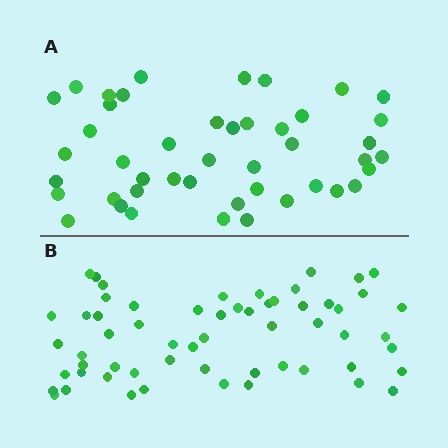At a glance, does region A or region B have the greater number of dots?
Region B (the bottom region) has more dots.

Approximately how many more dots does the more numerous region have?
Region B has approximately 15 more dots than region A.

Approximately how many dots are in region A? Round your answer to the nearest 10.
About 40 dots. (The exact count is 45, which rounds to 40.)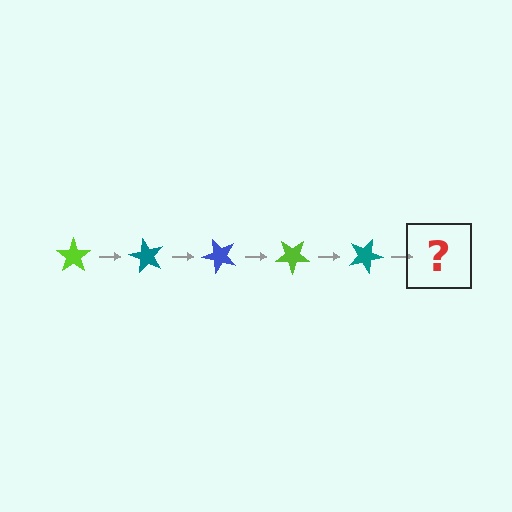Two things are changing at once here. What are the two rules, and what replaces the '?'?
The two rules are that it rotates 60 degrees each step and the color cycles through lime, teal, and blue. The '?' should be a blue star, rotated 300 degrees from the start.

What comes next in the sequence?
The next element should be a blue star, rotated 300 degrees from the start.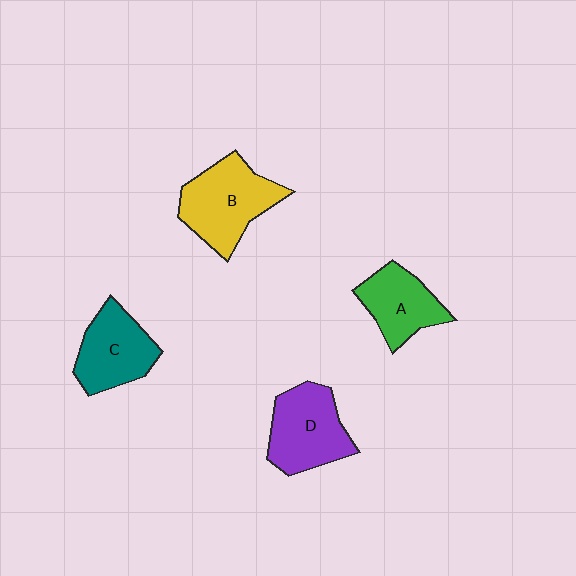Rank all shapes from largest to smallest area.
From largest to smallest: B (yellow), D (purple), C (teal), A (green).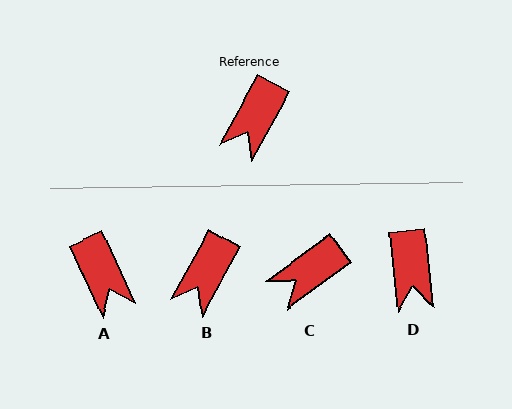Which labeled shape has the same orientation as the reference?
B.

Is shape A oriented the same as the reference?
No, it is off by about 53 degrees.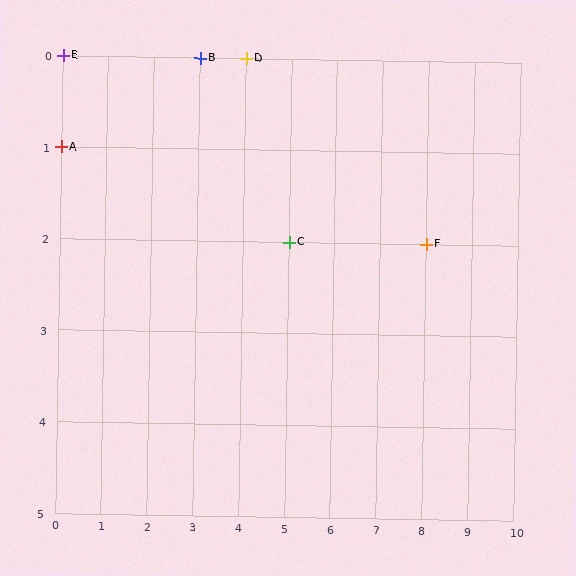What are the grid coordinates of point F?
Point F is at grid coordinates (8, 2).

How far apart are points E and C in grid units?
Points E and C are 5 columns and 2 rows apart (about 5.4 grid units diagonally).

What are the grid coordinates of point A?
Point A is at grid coordinates (0, 1).